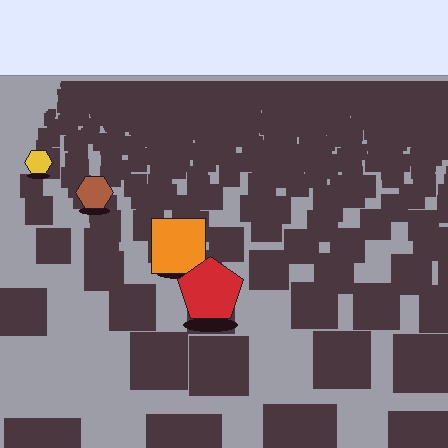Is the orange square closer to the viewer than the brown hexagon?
Yes. The orange square is closer — you can tell from the texture gradient: the ground texture is coarser near it.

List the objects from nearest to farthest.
From nearest to farthest: the red pentagon, the orange square, the brown hexagon, the yellow hexagon.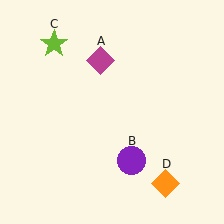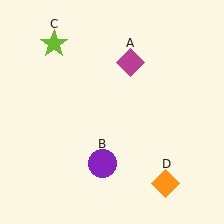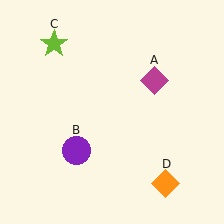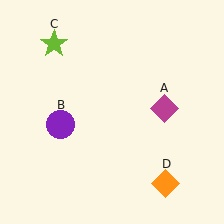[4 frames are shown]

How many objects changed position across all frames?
2 objects changed position: magenta diamond (object A), purple circle (object B).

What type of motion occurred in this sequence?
The magenta diamond (object A), purple circle (object B) rotated clockwise around the center of the scene.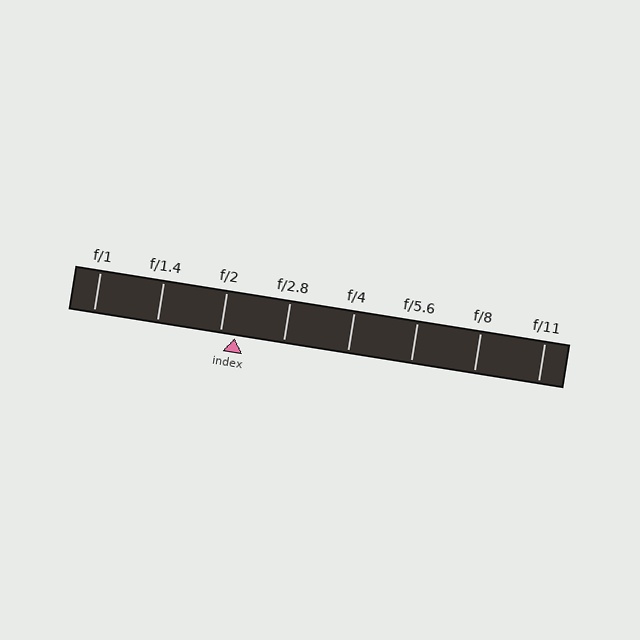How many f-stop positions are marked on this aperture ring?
There are 8 f-stop positions marked.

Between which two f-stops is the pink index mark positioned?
The index mark is between f/2 and f/2.8.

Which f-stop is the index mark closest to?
The index mark is closest to f/2.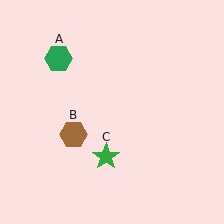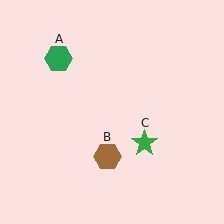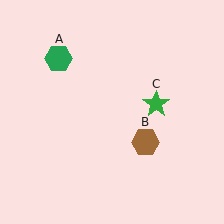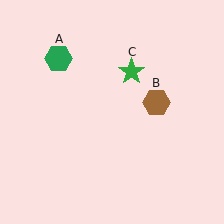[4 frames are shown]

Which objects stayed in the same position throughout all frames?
Green hexagon (object A) remained stationary.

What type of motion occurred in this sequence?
The brown hexagon (object B), green star (object C) rotated counterclockwise around the center of the scene.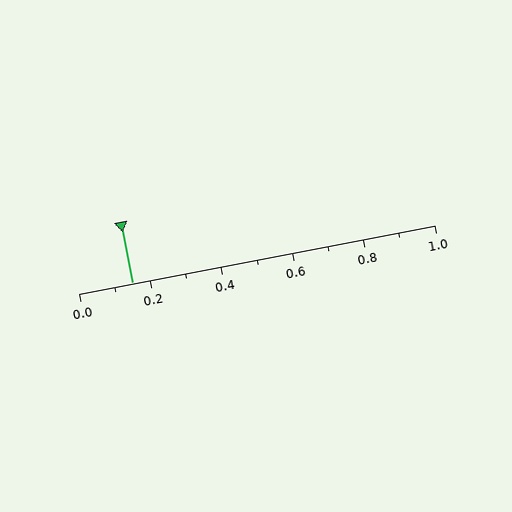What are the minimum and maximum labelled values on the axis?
The axis runs from 0.0 to 1.0.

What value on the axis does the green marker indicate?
The marker indicates approximately 0.15.